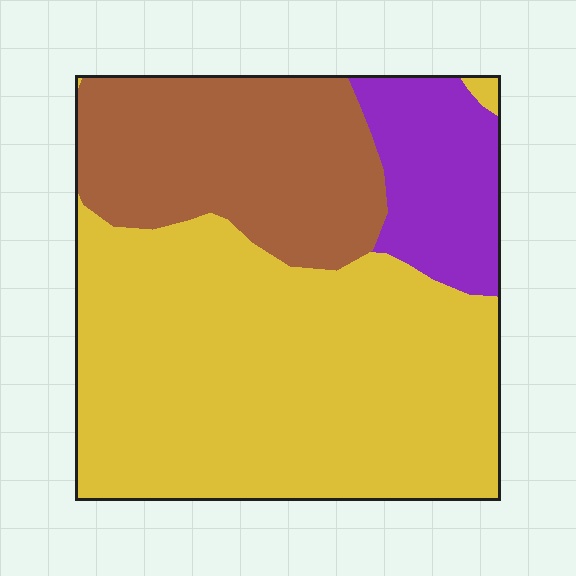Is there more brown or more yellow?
Yellow.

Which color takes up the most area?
Yellow, at roughly 60%.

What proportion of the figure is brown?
Brown covers 27% of the figure.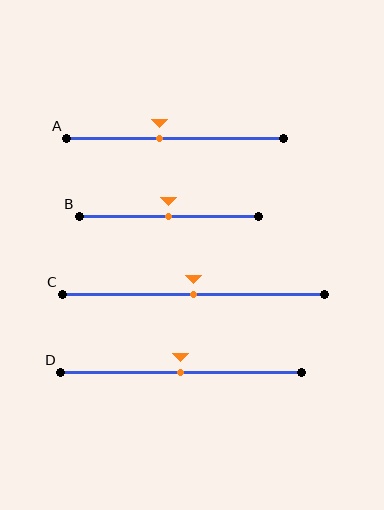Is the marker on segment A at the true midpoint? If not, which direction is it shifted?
No, the marker on segment A is shifted to the left by about 7% of the segment length.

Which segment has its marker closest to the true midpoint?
Segment B has its marker closest to the true midpoint.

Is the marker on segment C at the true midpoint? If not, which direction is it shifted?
Yes, the marker on segment C is at the true midpoint.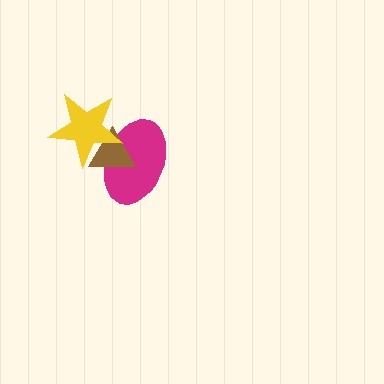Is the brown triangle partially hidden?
Yes, it is partially covered by another shape.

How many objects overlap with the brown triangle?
2 objects overlap with the brown triangle.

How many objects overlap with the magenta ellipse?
2 objects overlap with the magenta ellipse.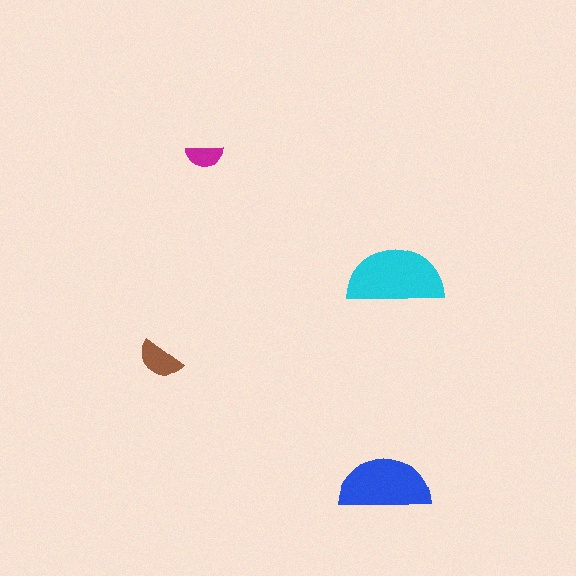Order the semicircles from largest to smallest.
the cyan one, the blue one, the brown one, the magenta one.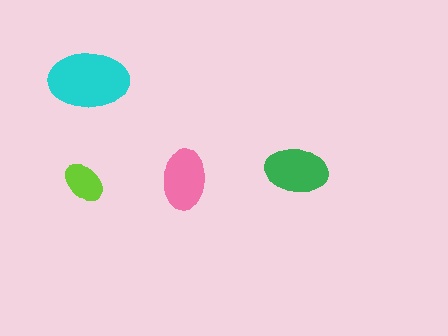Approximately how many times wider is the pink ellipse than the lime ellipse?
About 1.5 times wider.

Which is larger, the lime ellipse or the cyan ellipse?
The cyan one.